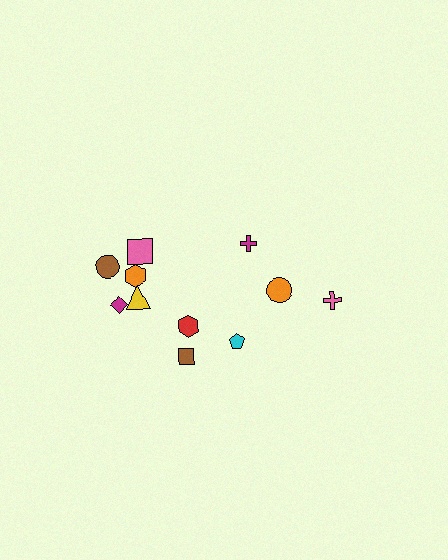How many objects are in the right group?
There are 4 objects.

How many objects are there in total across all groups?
There are 11 objects.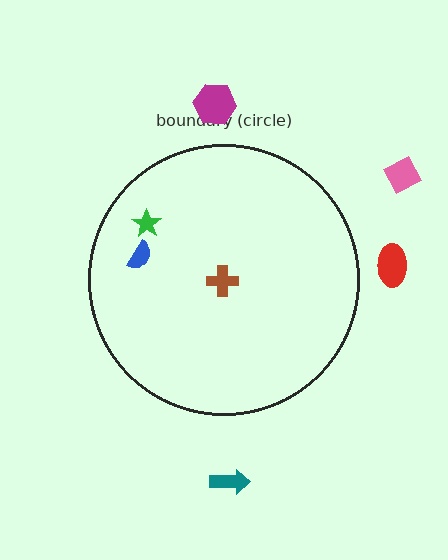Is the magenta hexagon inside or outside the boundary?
Outside.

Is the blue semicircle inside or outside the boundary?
Inside.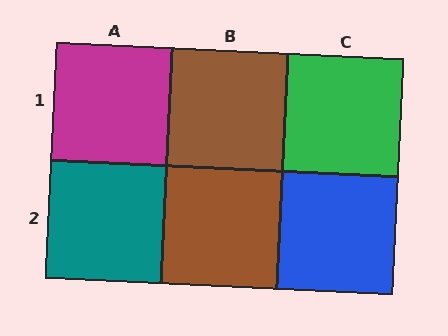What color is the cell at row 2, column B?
Brown.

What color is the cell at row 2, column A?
Teal.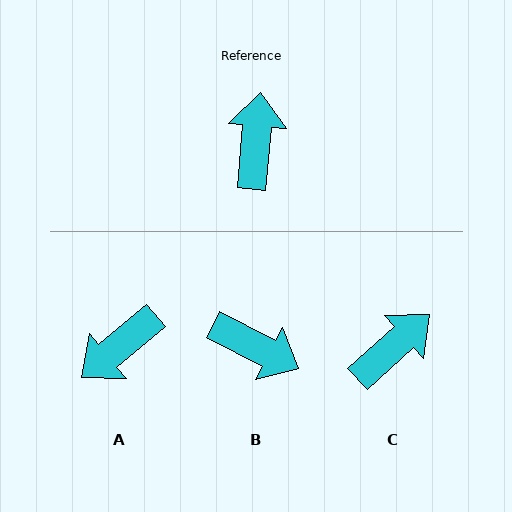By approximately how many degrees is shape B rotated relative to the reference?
Approximately 112 degrees clockwise.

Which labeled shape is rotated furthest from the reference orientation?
A, about 135 degrees away.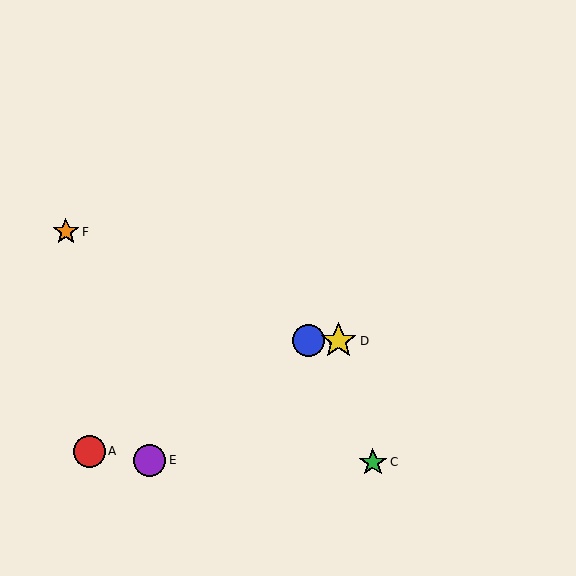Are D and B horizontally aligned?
Yes, both are at y≈341.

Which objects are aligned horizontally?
Objects B, D are aligned horizontally.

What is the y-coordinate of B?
Object B is at y≈341.